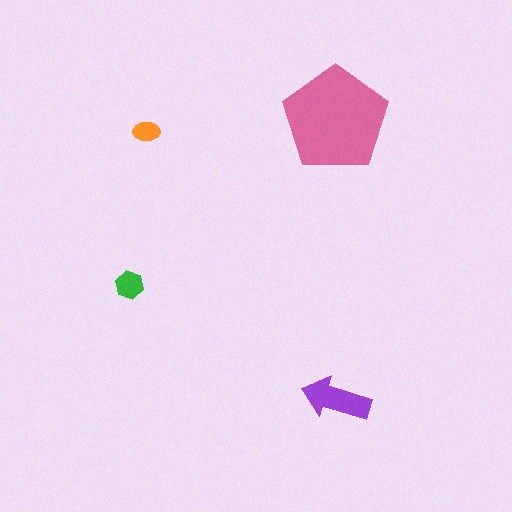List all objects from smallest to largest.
The orange ellipse, the green hexagon, the purple arrow, the pink pentagon.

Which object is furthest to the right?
The pink pentagon is rightmost.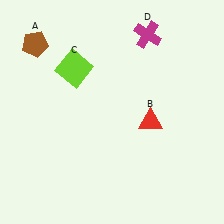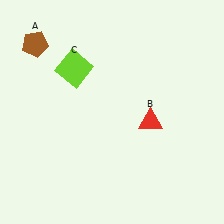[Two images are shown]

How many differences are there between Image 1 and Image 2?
There is 1 difference between the two images.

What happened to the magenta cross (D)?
The magenta cross (D) was removed in Image 2. It was in the top-right area of Image 1.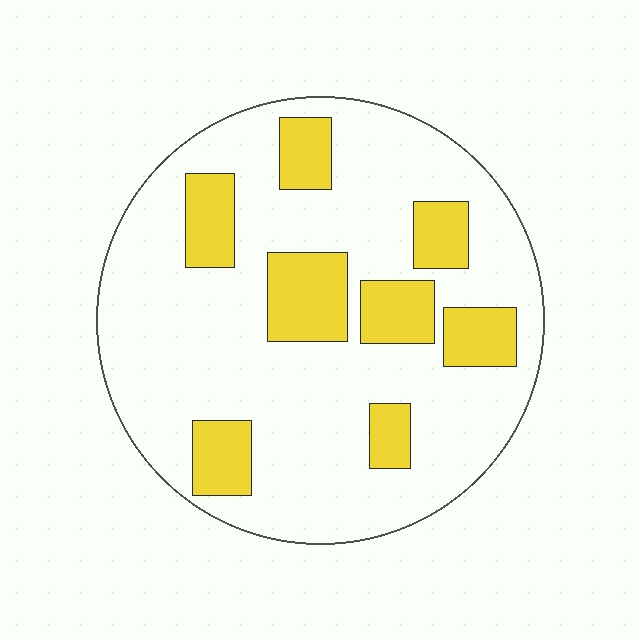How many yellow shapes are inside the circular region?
8.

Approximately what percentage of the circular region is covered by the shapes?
Approximately 25%.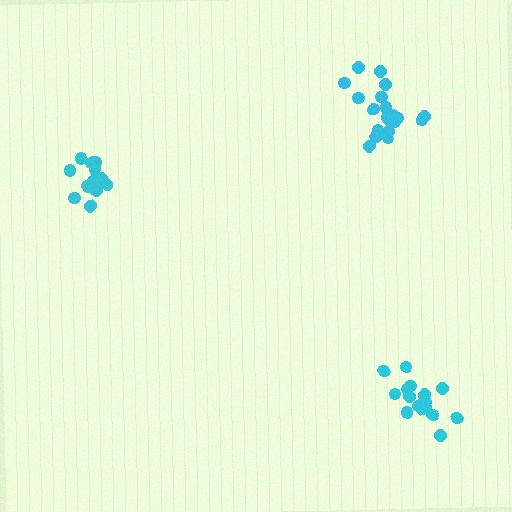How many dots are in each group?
Group 1: 17 dots, Group 2: 20 dots, Group 3: 15 dots (52 total).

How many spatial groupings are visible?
There are 3 spatial groupings.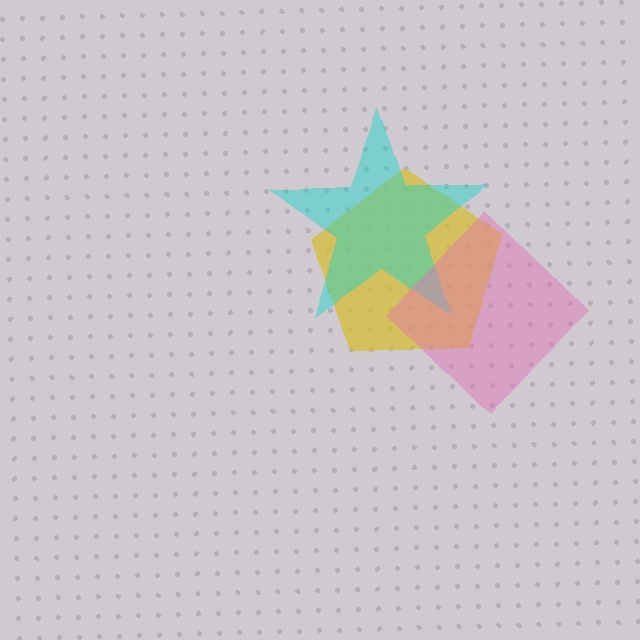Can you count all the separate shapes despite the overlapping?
Yes, there are 3 separate shapes.